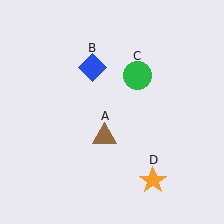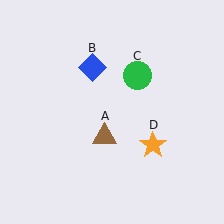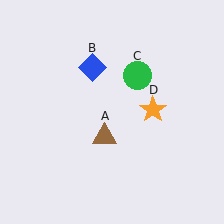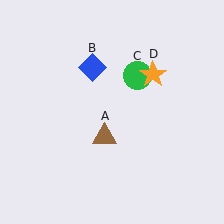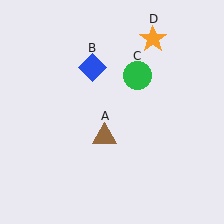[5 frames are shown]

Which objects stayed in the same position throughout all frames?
Brown triangle (object A) and blue diamond (object B) and green circle (object C) remained stationary.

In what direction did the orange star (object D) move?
The orange star (object D) moved up.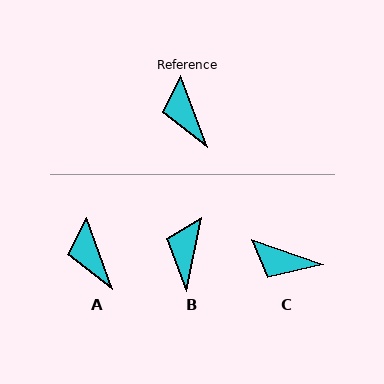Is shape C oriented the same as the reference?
No, it is off by about 51 degrees.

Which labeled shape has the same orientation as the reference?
A.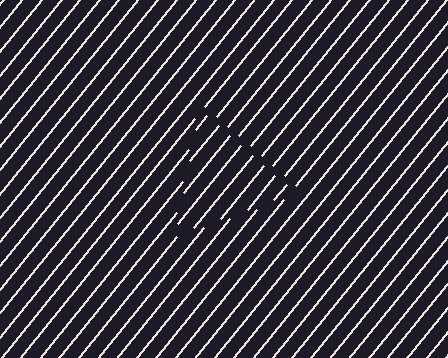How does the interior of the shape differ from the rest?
The interior of the shape contains the same grating, shifted by half a period — the contour is defined by the phase discontinuity where line-ends from the inner and outer gratings abut.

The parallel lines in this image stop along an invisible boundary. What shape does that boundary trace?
An illusory triangle. The interior of the shape contains the same grating, shifted by half a period — the contour is defined by the phase discontinuity where line-ends from the inner and outer gratings abut.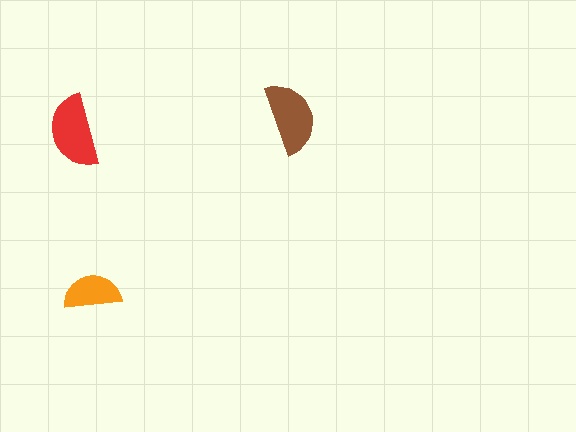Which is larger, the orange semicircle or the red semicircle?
The red one.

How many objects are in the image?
There are 3 objects in the image.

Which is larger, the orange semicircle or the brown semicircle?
The brown one.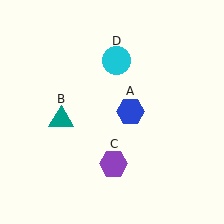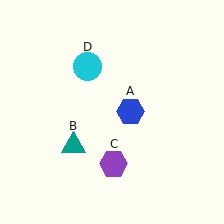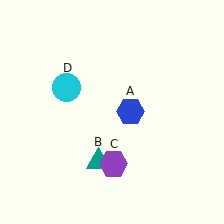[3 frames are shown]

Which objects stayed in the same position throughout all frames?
Blue hexagon (object A) and purple hexagon (object C) remained stationary.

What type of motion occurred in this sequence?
The teal triangle (object B), cyan circle (object D) rotated counterclockwise around the center of the scene.